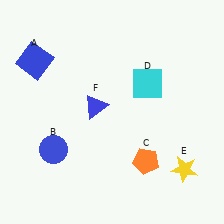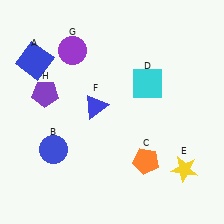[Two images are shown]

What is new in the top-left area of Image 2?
A purple circle (G) was added in the top-left area of Image 2.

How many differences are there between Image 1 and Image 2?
There are 2 differences between the two images.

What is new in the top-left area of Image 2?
A purple pentagon (H) was added in the top-left area of Image 2.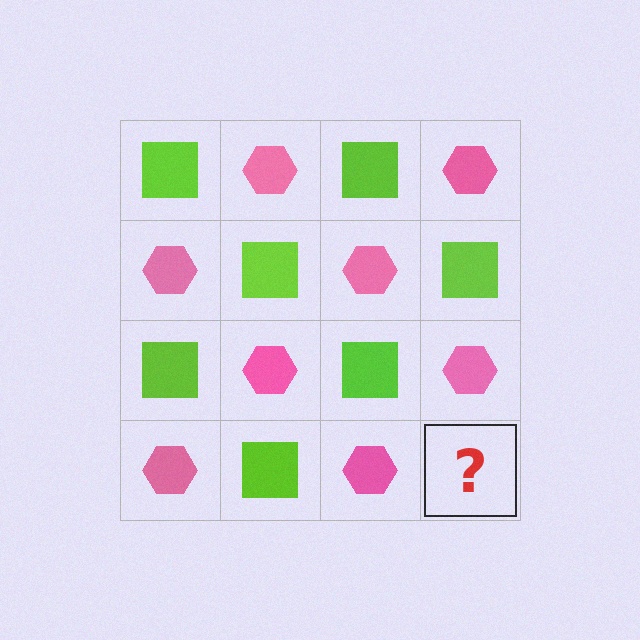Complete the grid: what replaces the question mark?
The question mark should be replaced with a lime square.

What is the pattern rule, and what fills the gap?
The rule is that it alternates lime square and pink hexagon in a checkerboard pattern. The gap should be filled with a lime square.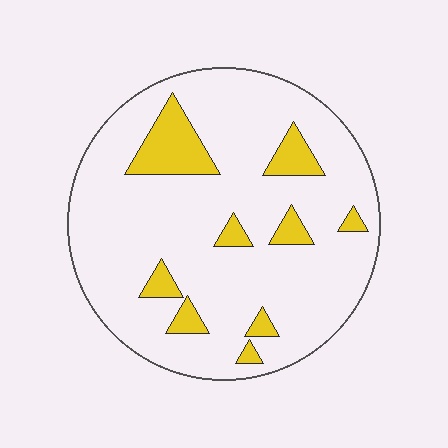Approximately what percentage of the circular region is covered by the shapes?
Approximately 15%.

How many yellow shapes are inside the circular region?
9.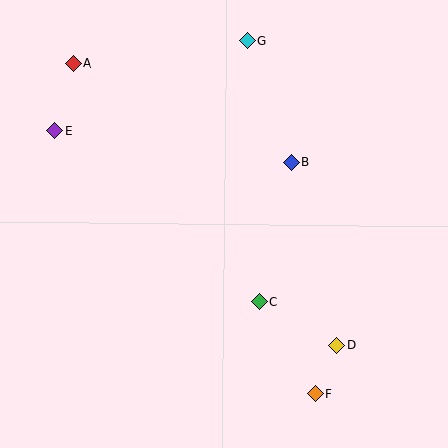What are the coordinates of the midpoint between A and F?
The midpoint between A and F is at (194, 229).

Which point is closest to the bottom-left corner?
Point C is closest to the bottom-left corner.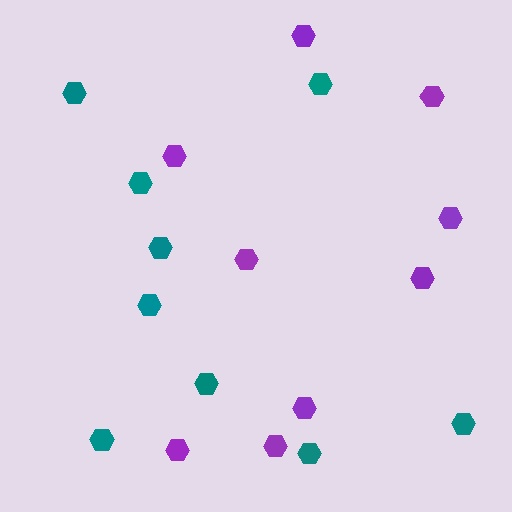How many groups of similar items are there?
There are 2 groups: one group of purple hexagons (9) and one group of teal hexagons (9).